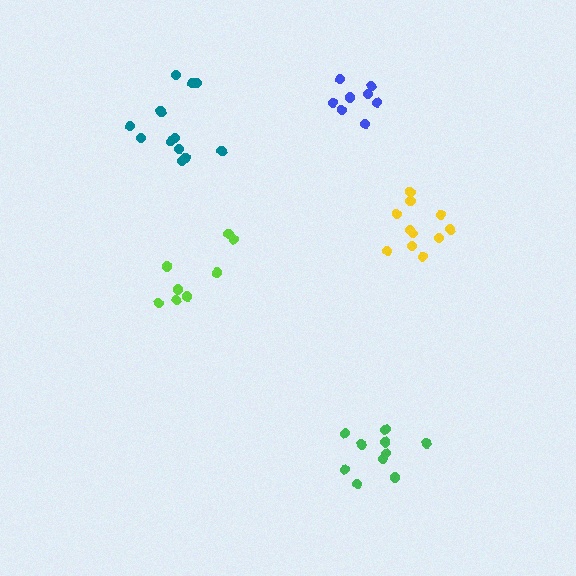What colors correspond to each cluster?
The clusters are colored: lime, blue, green, yellow, teal.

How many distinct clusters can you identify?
There are 5 distinct clusters.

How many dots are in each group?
Group 1: 10 dots, Group 2: 8 dots, Group 3: 10 dots, Group 4: 11 dots, Group 5: 12 dots (51 total).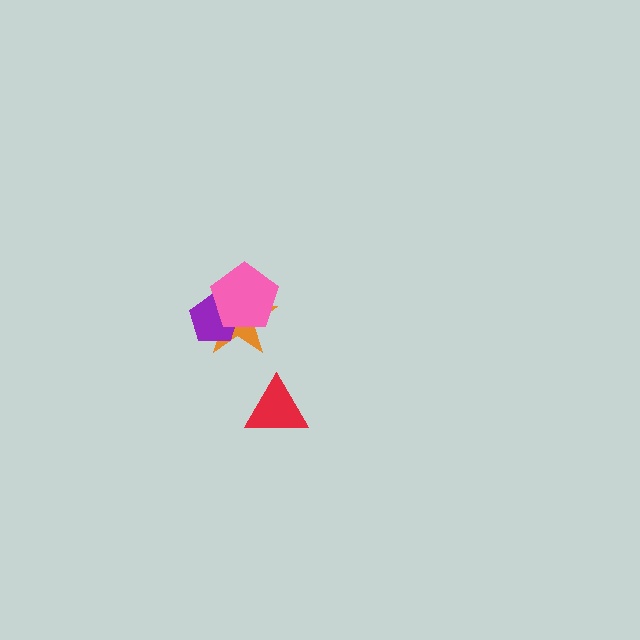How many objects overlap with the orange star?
2 objects overlap with the orange star.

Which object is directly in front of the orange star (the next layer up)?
The purple pentagon is directly in front of the orange star.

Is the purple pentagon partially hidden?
Yes, it is partially covered by another shape.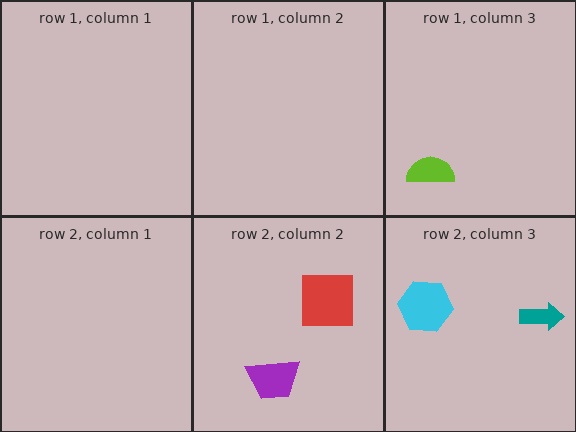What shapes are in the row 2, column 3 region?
The cyan hexagon, the teal arrow.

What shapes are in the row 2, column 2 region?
The purple trapezoid, the red square.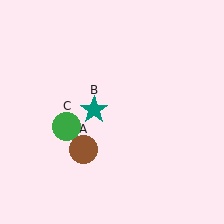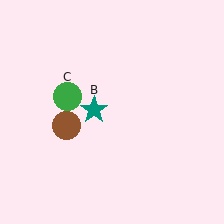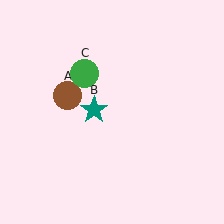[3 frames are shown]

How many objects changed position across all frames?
2 objects changed position: brown circle (object A), green circle (object C).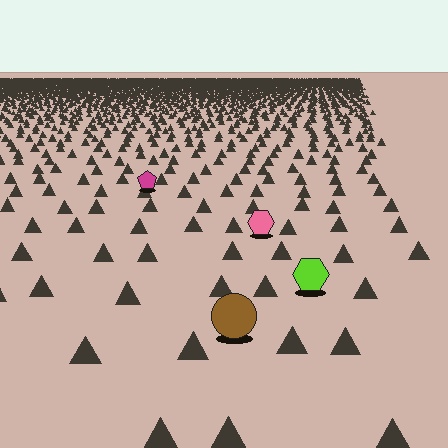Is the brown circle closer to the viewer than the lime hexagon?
Yes. The brown circle is closer — you can tell from the texture gradient: the ground texture is coarser near it.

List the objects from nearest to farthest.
From nearest to farthest: the brown circle, the lime hexagon, the pink hexagon, the magenta pentagon.